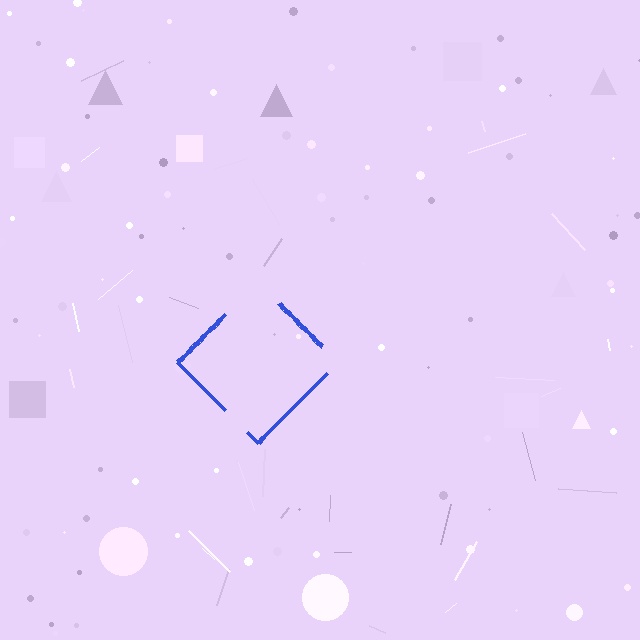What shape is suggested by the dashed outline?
The dashed outline suggests a diamond.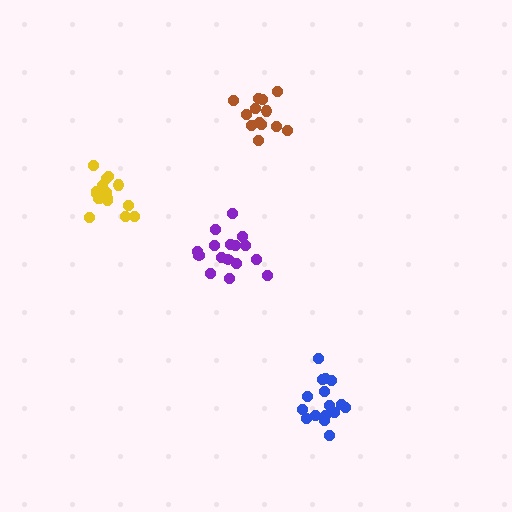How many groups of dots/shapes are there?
There are 4 groups.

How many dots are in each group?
Group 1: 13 dots, Group 2: 16 dots, Group 3: 17 dots, Group 4: 16 dots (62 total).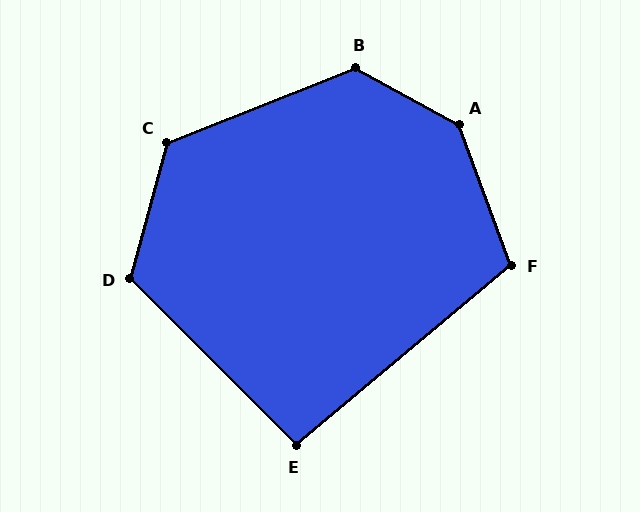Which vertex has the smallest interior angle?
E, at approximately 95 degrees.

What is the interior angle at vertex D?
Approximately 120 degrees (obtuse).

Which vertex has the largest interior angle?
A, at approximately 139 degrees.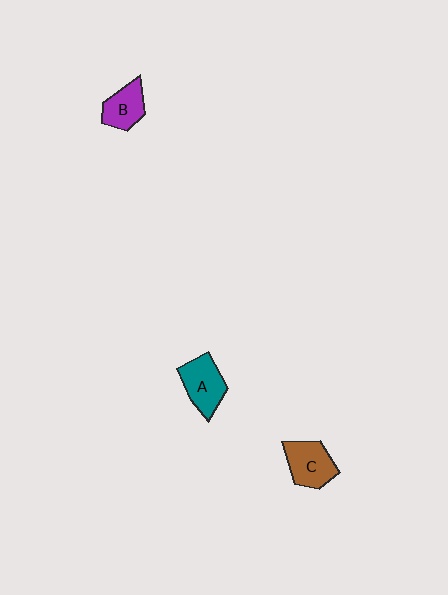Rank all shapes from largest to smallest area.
From largest to smallest: C (brown), A (teal), B (purple).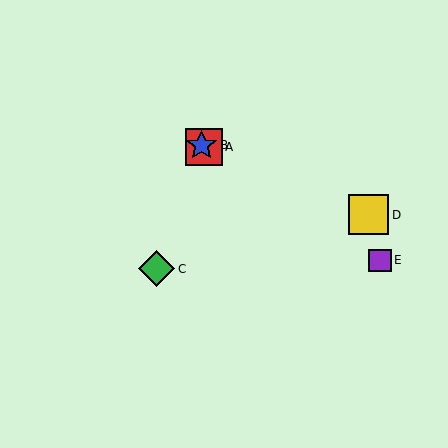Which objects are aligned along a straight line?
Objects A, B, E are aligned along a straight line.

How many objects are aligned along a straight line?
3 objects (A, B, E) are aligned along a straight line.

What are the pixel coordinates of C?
Object C is at (156, 269).